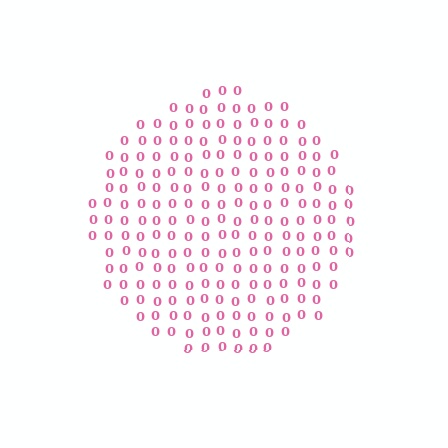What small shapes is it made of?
It is made of small digit 0's.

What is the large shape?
The large shape is a circle.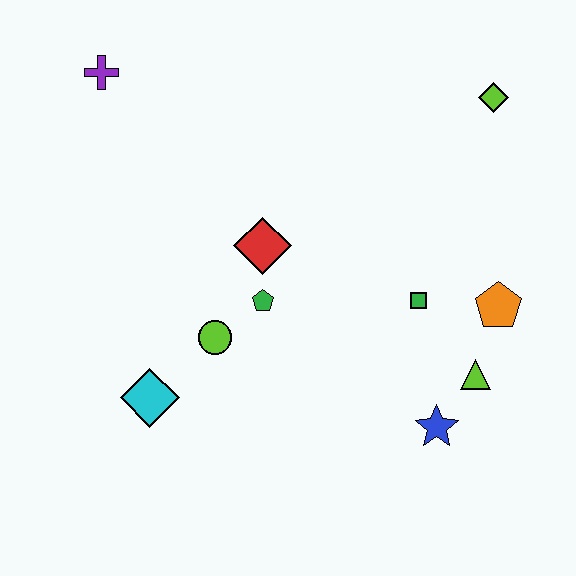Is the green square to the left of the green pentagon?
No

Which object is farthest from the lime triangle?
The purple cross is farthest from the lime triangle.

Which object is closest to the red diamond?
The green pentagon is closest to the red diamond.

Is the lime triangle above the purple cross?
No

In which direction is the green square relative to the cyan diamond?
The green square is to the right of the cyan diamond.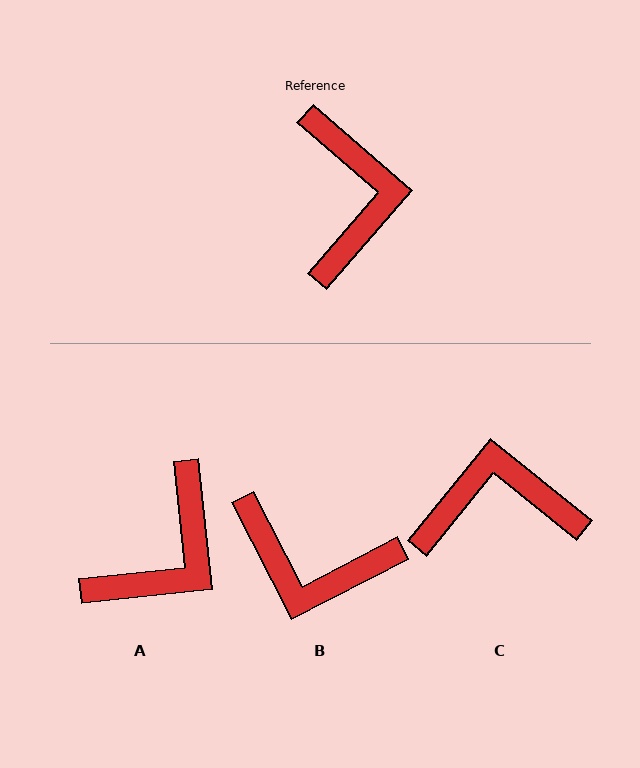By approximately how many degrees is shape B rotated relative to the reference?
Approximately 112 degrees clockwise.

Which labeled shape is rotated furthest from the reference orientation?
B, about 112 degrees away.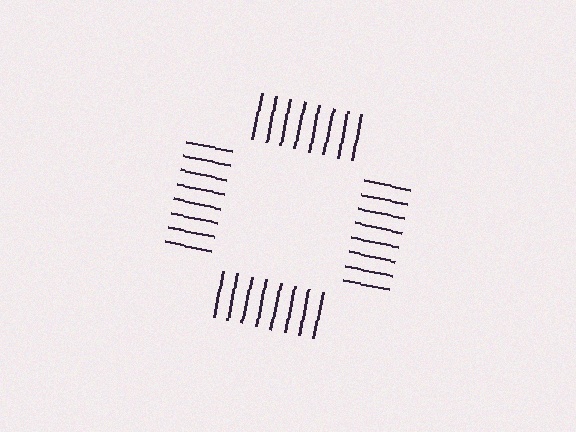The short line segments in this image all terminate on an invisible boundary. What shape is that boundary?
An illusory square — the line segments terminate on its edges but no continuous stroke is drawn.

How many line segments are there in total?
32 — 8 along each of the 4 edges.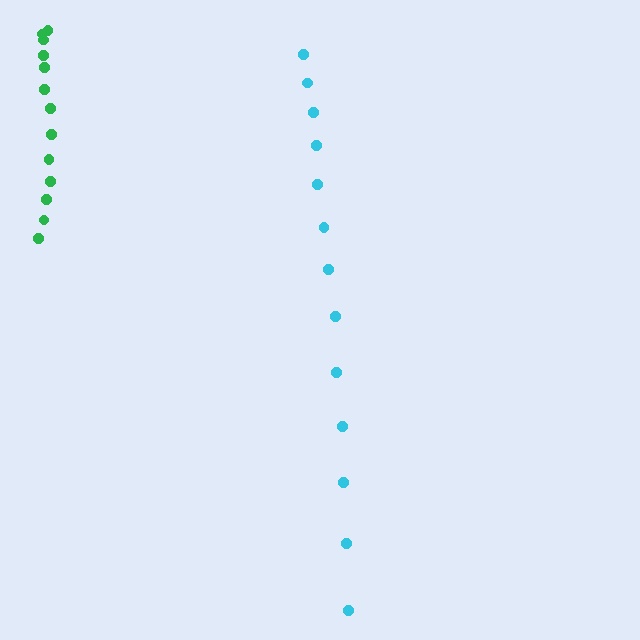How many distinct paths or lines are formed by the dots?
There are 2 distinct paths.